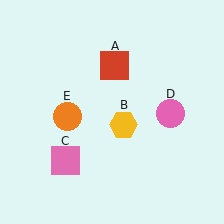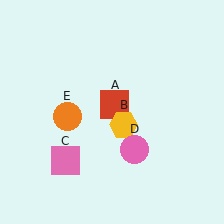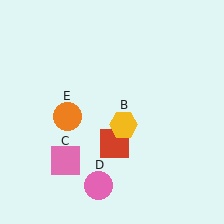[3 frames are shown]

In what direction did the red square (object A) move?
The red square (object A) moved down.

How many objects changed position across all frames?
2 objects changed position: red square (object A), pink circle (object D).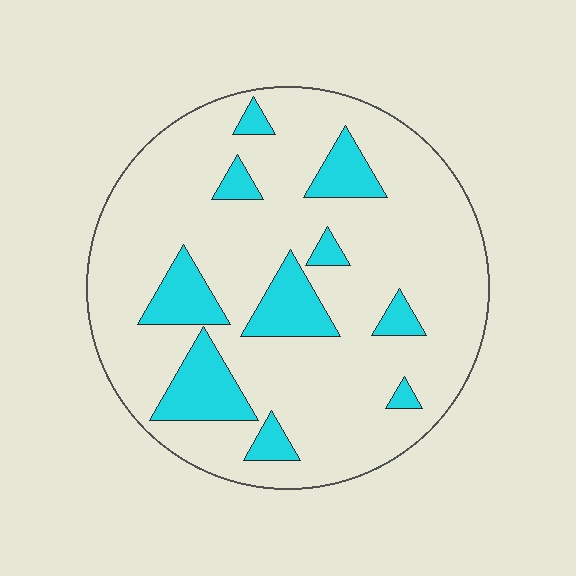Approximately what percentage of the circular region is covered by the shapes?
Approximately 20%.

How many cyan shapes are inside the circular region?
10.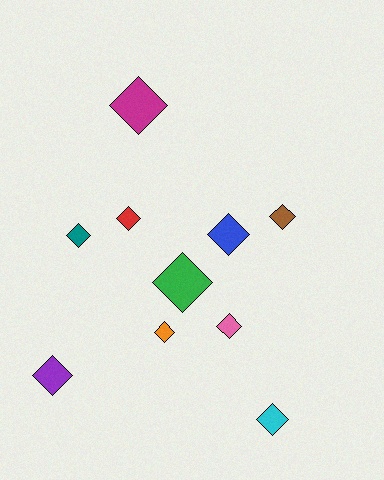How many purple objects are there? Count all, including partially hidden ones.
There is 1 purple object.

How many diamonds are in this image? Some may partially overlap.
There are 10 diamonds.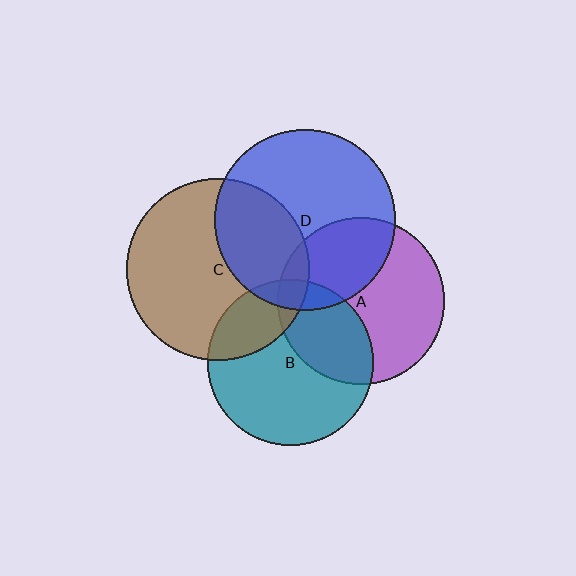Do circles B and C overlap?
Yes.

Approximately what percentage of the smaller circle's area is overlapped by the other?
Approximately 25%.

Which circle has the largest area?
Circle C (brown).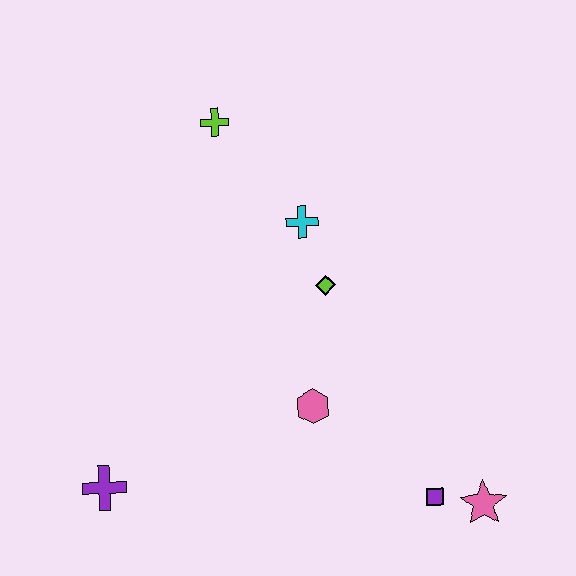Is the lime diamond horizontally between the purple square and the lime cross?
Yes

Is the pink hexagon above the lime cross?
No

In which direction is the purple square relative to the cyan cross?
The purple square is below the cyan cross.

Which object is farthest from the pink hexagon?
The lime cross is farthest from the pink hexagon.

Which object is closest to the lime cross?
The cyan cross is closest to the lime cross.